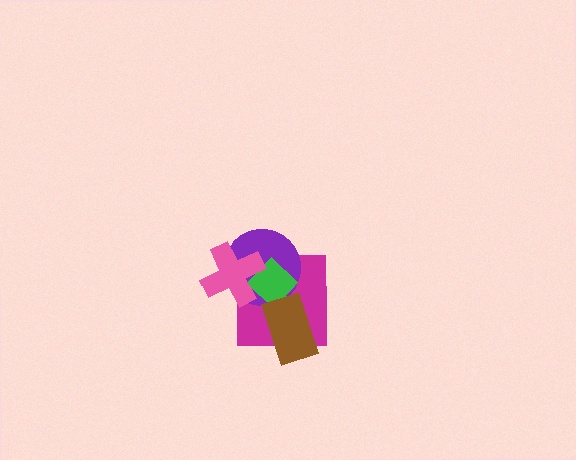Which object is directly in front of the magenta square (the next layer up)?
The purple circle is directly in front of the magenta square.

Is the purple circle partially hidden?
Yes, it is partially covered by another shape.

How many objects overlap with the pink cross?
3 objects overlap with the pink cross.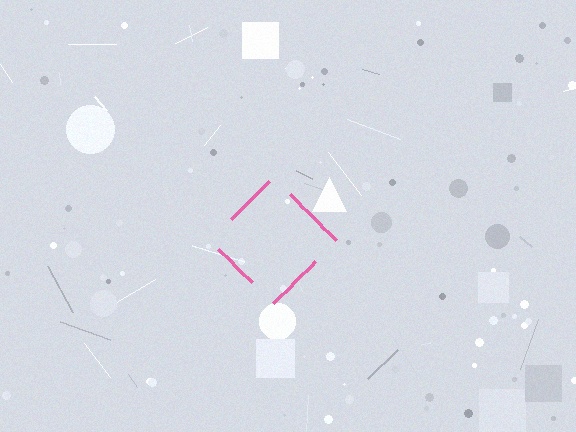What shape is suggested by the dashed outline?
The dashed outline suggests a diamond.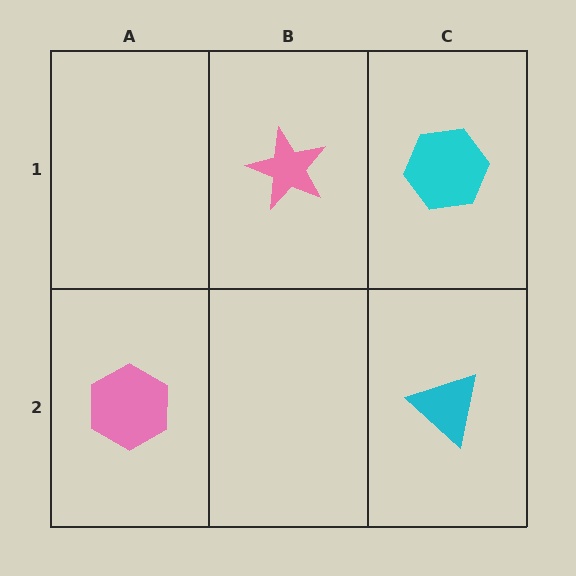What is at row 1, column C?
A cyan hexagon.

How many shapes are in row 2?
2 shapes.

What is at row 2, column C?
A cyan triangle.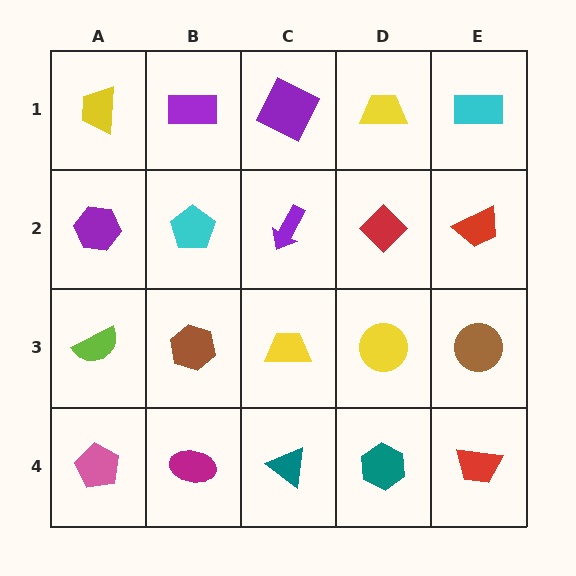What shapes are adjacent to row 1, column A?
A purple hexagon (row 2, column A), a purple rectangle (row 1, column B).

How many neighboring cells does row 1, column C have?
3.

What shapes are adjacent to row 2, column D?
A yellow trapezoid (row 1, column D), a yellow circle (row 3, column D), a purple arrow (row 2, column C), a red trapezoid (row 2, column E).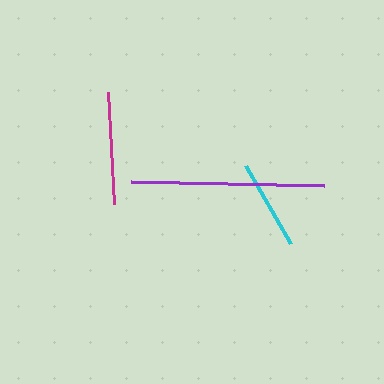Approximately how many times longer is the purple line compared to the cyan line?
The purple line is approximately 2.1 times the length of the cyan line.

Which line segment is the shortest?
The cyan line is the shortest at approximately 91 pixels.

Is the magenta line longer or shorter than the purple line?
The purple line is longer than the magenta line.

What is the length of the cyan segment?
The cyan segment is approximately 91 pixels long.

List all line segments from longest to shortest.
From longest to shortest: purple, magenta, cyan.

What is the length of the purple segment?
The purple segment is approximately 193 pixels long.